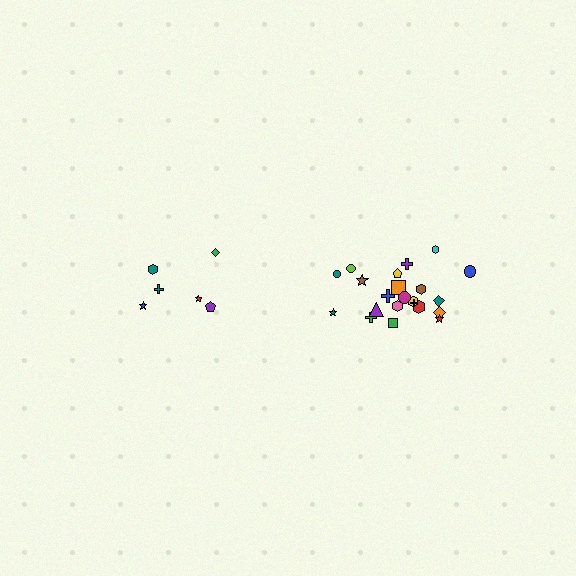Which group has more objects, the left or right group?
The right group.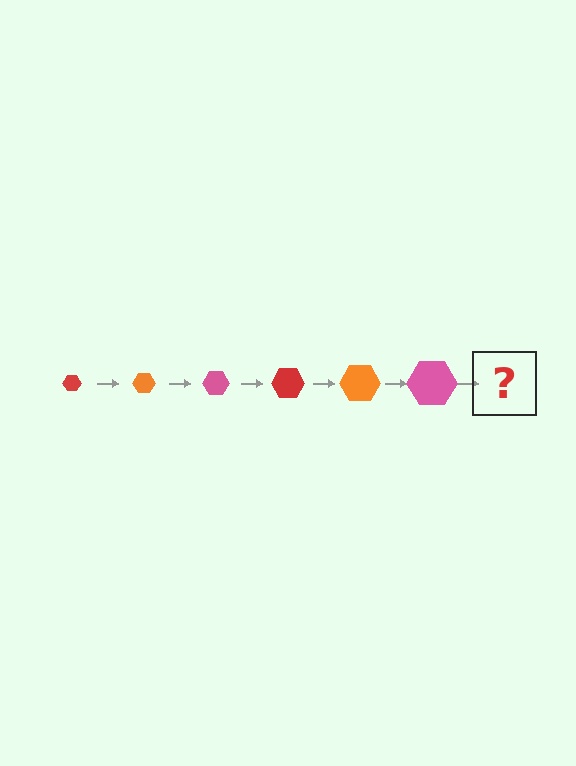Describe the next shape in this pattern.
It should be a red hexagon, larger than the previous one.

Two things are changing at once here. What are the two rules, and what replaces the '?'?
The two rules are that the hexagon grows larger each step and the color cycles through red, orange, and pink. The '?' should be a red hexagon, larger than the previous one.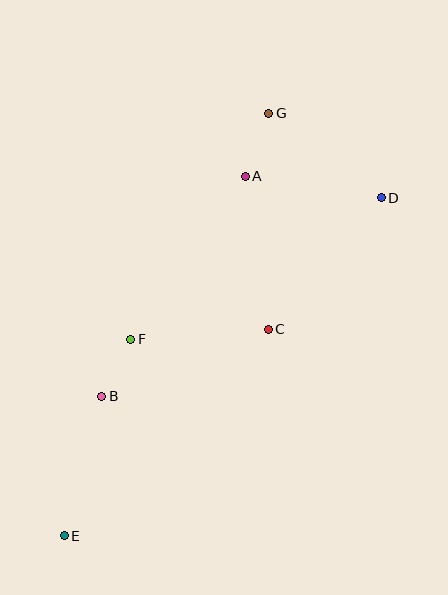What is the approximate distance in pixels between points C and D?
The distance between C and D is approximately 173 pixels.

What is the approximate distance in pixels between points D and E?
The distance between D and E is approximately 463 pixels.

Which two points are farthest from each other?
Points E and G are farthest from each other.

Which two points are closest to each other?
Points B and F are closest to each other.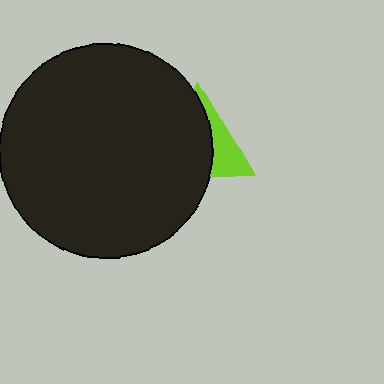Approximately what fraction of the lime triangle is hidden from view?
Roughly 65% of the lime triangle is hidden behind the black circle.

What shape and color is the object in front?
The object in front is a black circle.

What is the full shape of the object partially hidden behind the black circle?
The partially hidden object is a lime triangle.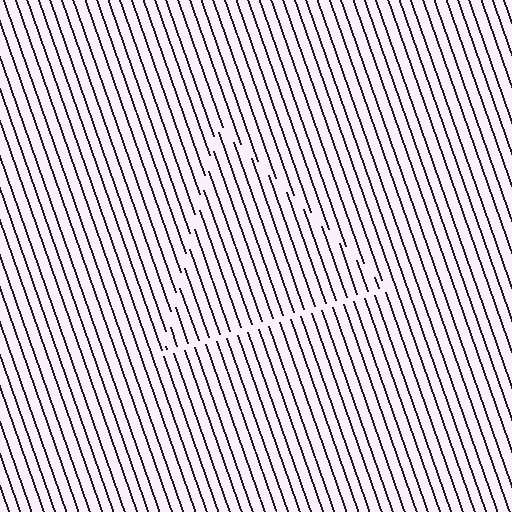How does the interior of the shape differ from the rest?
The interior of the shape contains the same grating, shifted by half a period — the contour is defined by the phase discontinuity where line-ends from the inner and outer gratings abut.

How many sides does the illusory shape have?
3 sides — the line-ends trace a triangle.